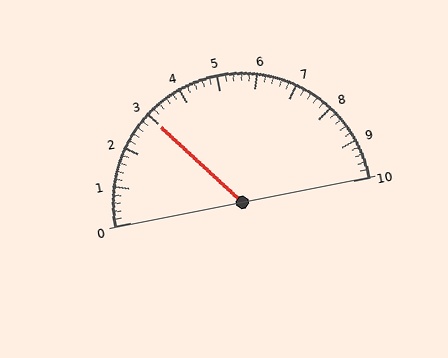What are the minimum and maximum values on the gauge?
The gauge ranges from 0 to 10.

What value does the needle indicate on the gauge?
The needle indicates approximately 3.0.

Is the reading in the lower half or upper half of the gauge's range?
The reading is in the lower half of the range (0 to 10).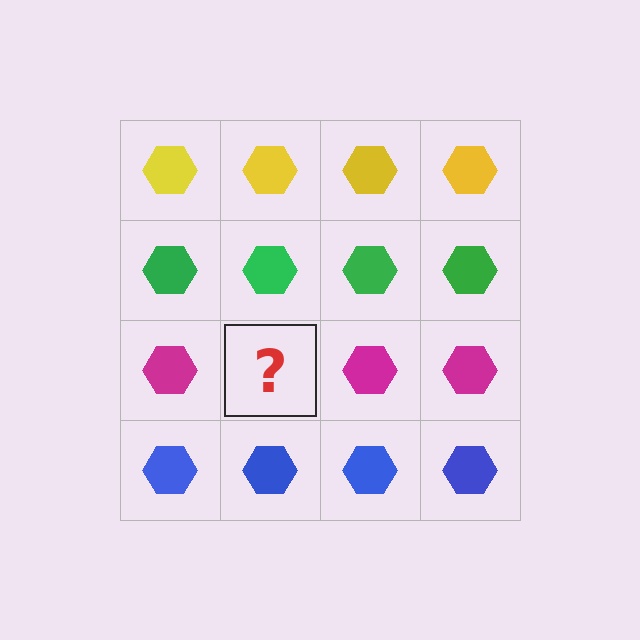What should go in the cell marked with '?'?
The missing cell should contain a magenta hexagon.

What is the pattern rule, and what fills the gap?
The rule is that each row has a consistent color. The gap should be filled with a magenta hexagon.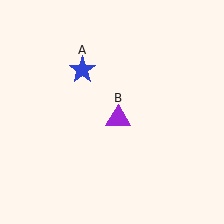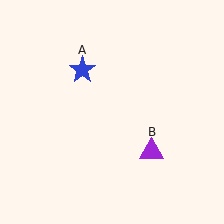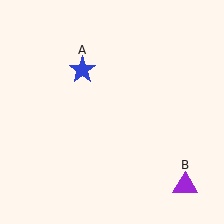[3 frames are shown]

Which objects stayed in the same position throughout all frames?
Blue star (object A) remained stationary.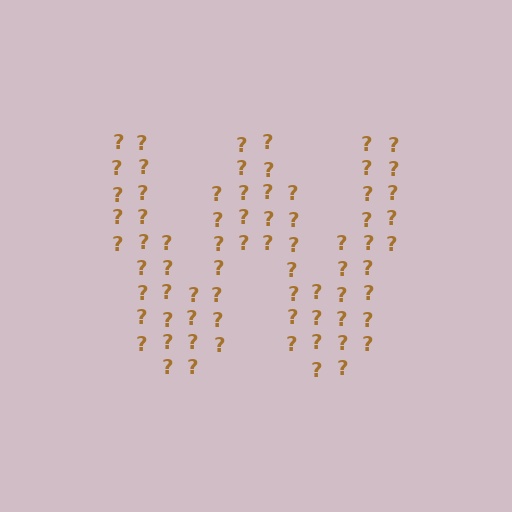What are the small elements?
The small elements are question marks.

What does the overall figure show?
The overall figure shows the letter W.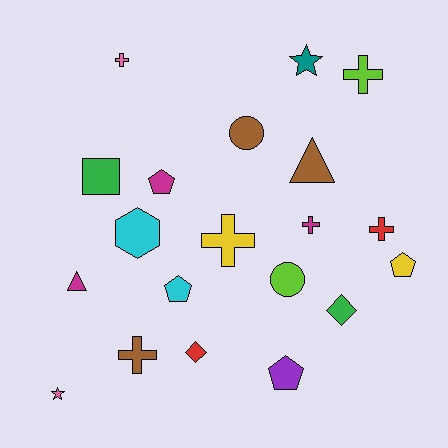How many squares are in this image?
There is 1 square.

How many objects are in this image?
There are 20 objects.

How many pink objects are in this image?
There are 2 pink objects.